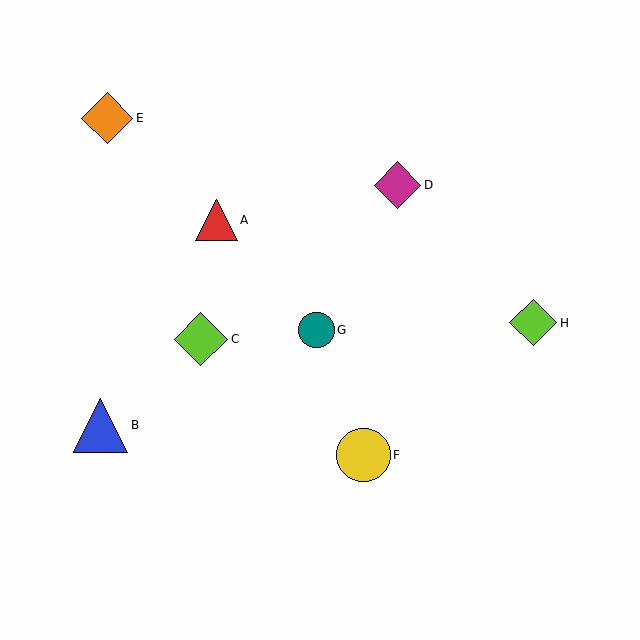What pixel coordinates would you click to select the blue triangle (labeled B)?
Click at (101, 425) to select the blue triangle B.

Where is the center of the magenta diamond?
The center of the magenta diamond is at (398, 185).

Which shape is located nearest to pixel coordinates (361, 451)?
The yellow circle (labeled F) at (363, 455) is nearest to that location.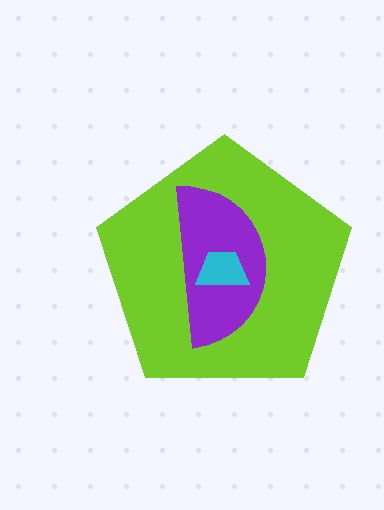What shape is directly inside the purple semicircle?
The cyan trapezoid.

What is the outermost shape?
The lime pentagon.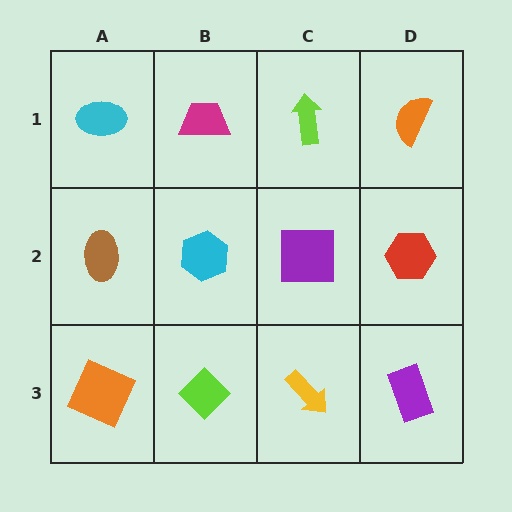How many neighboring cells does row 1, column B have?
3.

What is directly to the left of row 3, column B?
An orange square.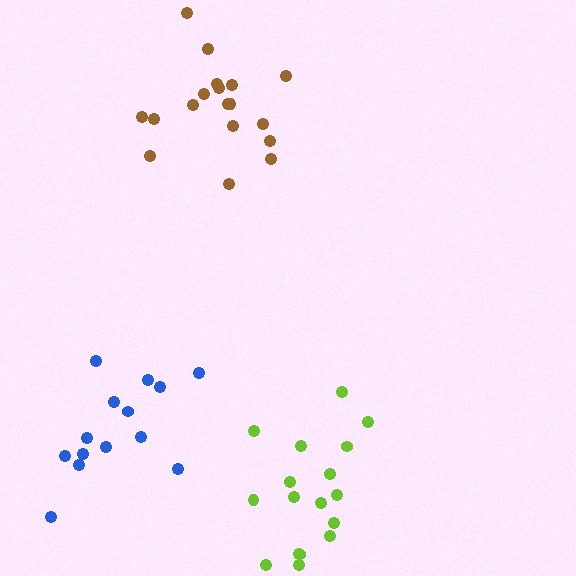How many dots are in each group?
Group 1: 18 dots, Group 2: 14 dots, Group 3: 17 dots (49 total).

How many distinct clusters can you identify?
There are 3 distinct clusters.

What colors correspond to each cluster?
The clusters are colored: brown, blue, lime.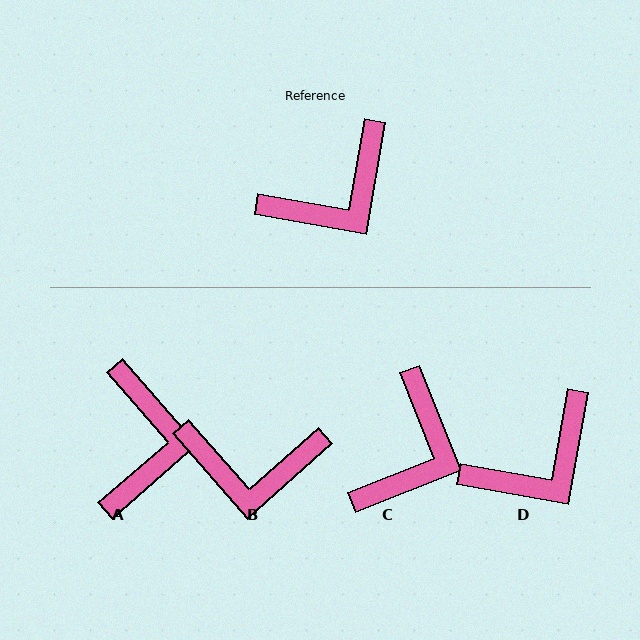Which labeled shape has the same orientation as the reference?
D.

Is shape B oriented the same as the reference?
No, it is off by about 39 degrees.